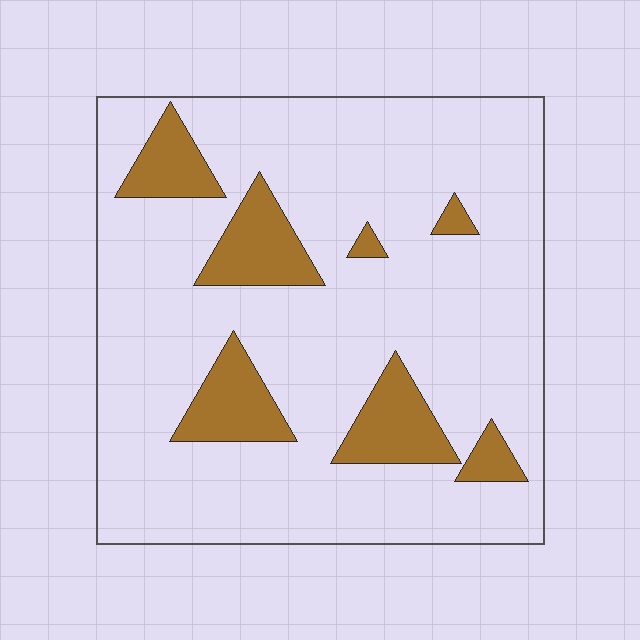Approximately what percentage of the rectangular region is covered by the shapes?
Approximately 15%.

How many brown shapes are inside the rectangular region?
7.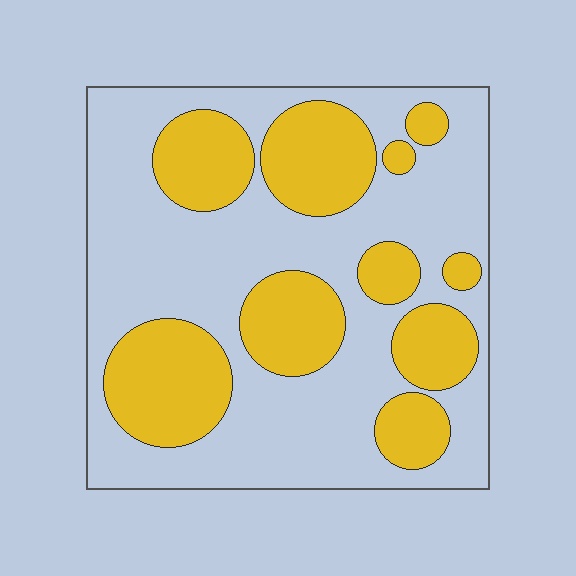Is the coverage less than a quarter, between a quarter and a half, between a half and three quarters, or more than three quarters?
Between a quarter and a half.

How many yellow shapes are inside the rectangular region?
10.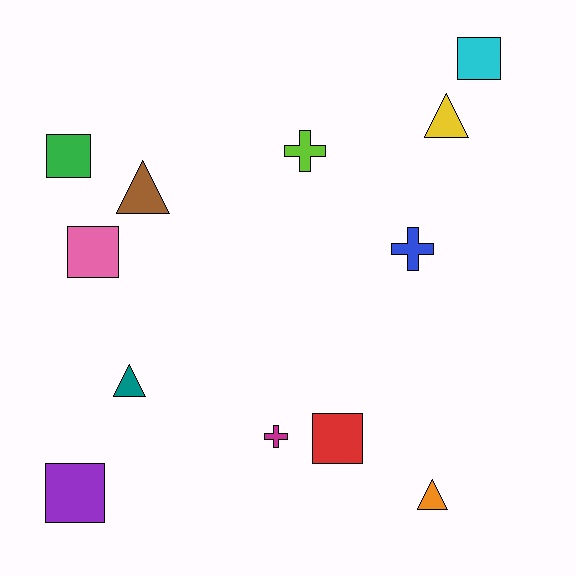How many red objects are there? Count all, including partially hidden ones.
There is 1 red object.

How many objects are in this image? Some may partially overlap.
There are 12 objects.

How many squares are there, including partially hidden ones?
There are 5 squares.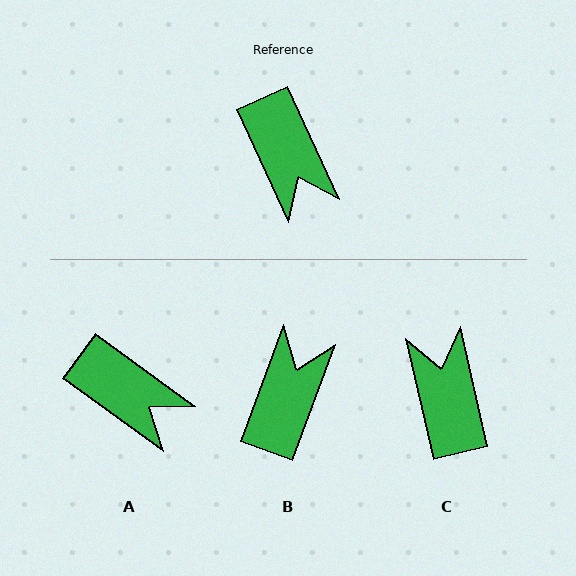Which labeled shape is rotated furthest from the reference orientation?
C, about 168 degrees away.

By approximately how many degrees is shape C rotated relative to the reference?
Approximately 168 degrees counter-clockwise.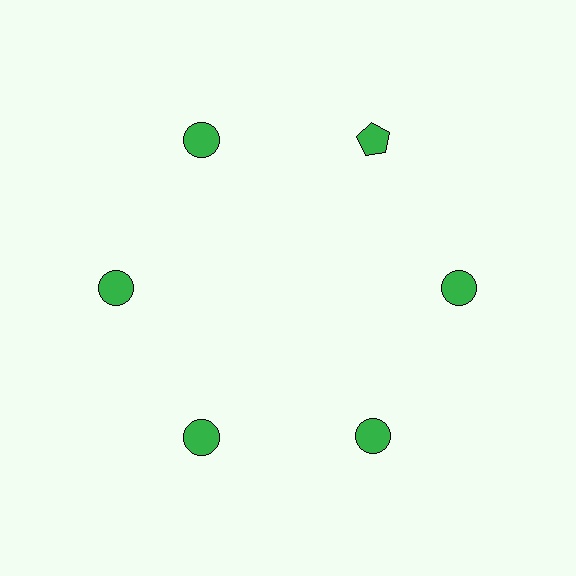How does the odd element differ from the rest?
It has a different shape: pentagon instead of circle.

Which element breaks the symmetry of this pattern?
The green pentagon at roughly the 1 o'clock position breaks the symmetry. All other shapes are green circles.